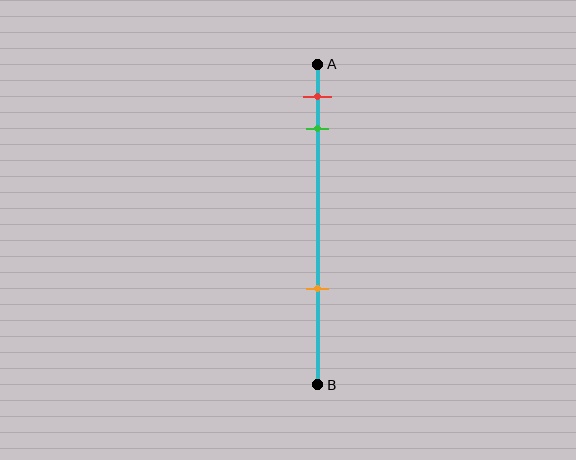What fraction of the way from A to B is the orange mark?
The orange mark is approximately 70% (0.7) of the way from A to B.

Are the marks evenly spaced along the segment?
No, the marks are not evenly spaced.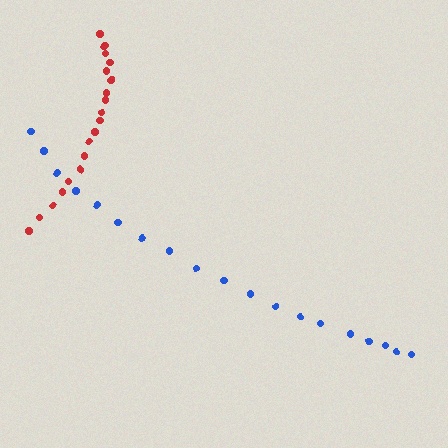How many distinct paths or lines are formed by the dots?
There are 2 distinct paths.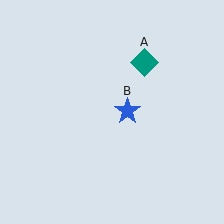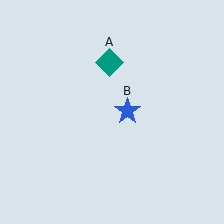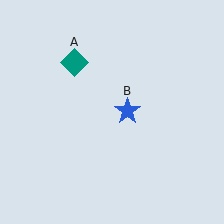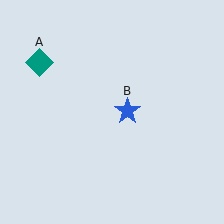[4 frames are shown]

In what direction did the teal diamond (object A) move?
The teal diamond (object A) moved left.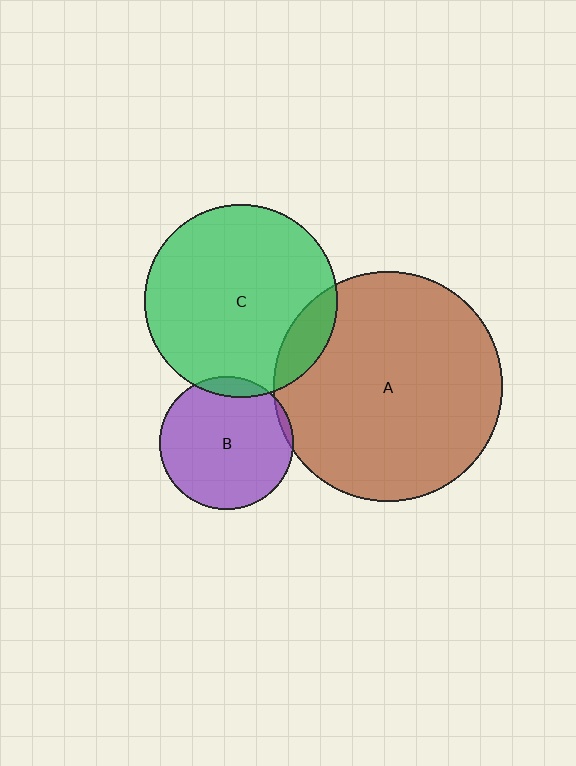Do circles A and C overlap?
Yes.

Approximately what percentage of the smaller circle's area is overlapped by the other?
Approximately 10%.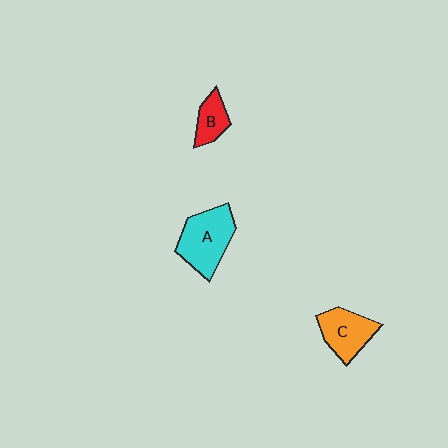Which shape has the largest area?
Shape A (cyan).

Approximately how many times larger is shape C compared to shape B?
Approximately 1.6 times.